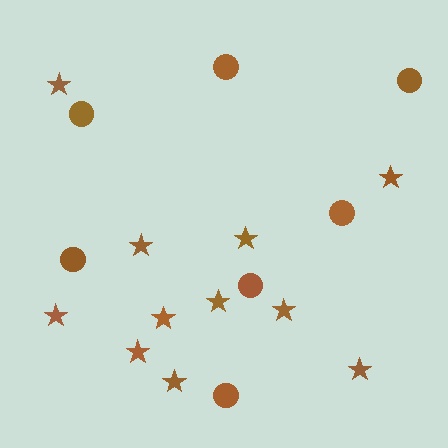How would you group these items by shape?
There are 2 groups: one group of circles (7) and one group of stars (11).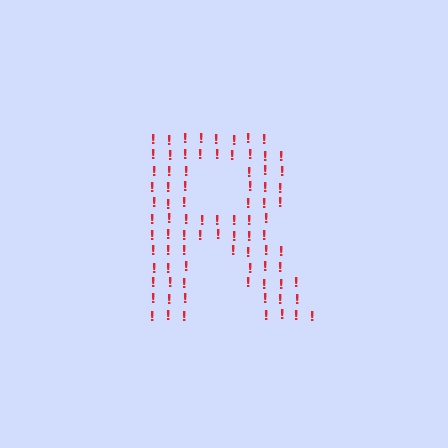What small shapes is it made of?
It is made of small exclamation marks.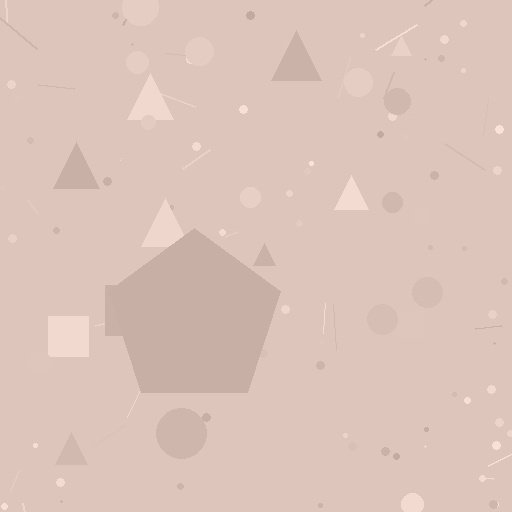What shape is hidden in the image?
A pentagon is hidden in the image.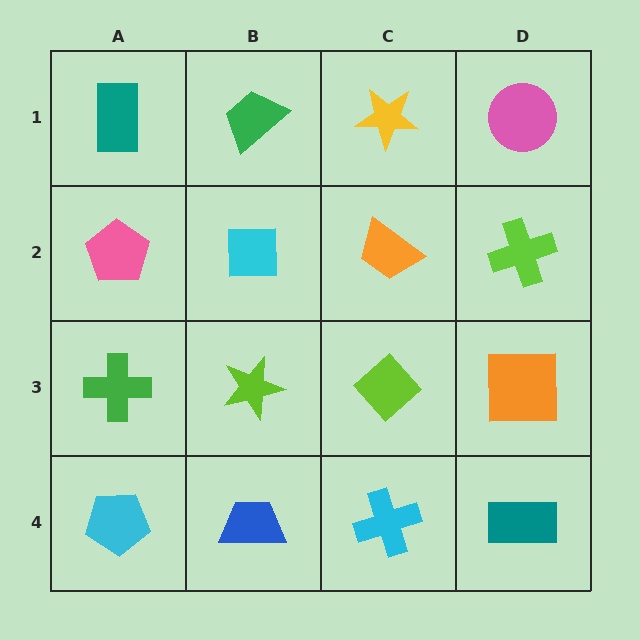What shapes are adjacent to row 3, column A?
A pink pentagon (row 2, column A), a cyan pentagon (row 4, column A), a lime star (row 3, column B).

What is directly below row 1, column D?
A lime cross.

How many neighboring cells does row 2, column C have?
4.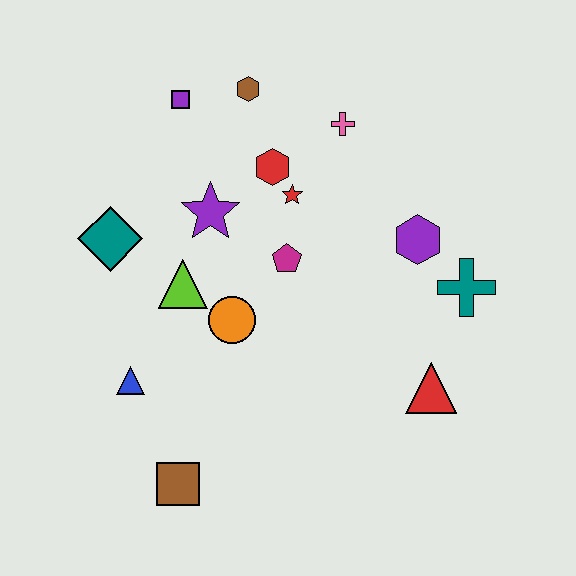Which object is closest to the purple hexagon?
The teal cross is closest to the purple hexagon.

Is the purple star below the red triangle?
No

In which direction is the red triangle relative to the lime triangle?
The red triangle is to the right of the lime triangle.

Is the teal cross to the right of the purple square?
Yes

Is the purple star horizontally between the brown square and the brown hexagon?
Yes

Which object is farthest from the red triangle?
The purple square is farthest from the red triangle.